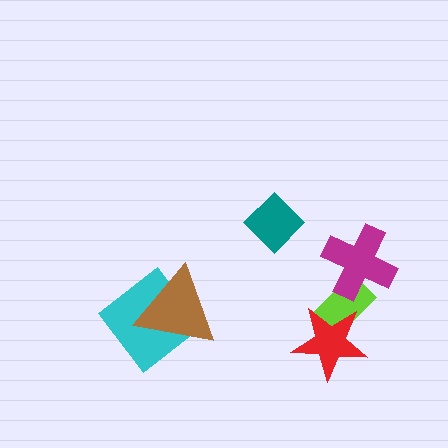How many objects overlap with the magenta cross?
1 object overlaps with the magenta cross.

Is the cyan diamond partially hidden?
Yes, it is partially covered by another shape.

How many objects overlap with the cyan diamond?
1 object overlaps with the cyan diamond.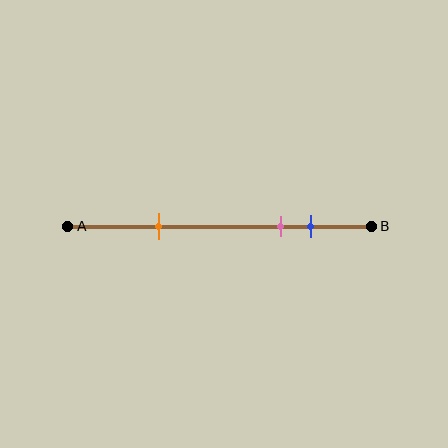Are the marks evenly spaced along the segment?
No, the marks are not evenly spaced.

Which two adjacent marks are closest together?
The pink and blue marks are the closest adjacent pair.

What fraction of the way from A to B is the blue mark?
The blue mark is approximately 80% (0.8) of the way from A to B.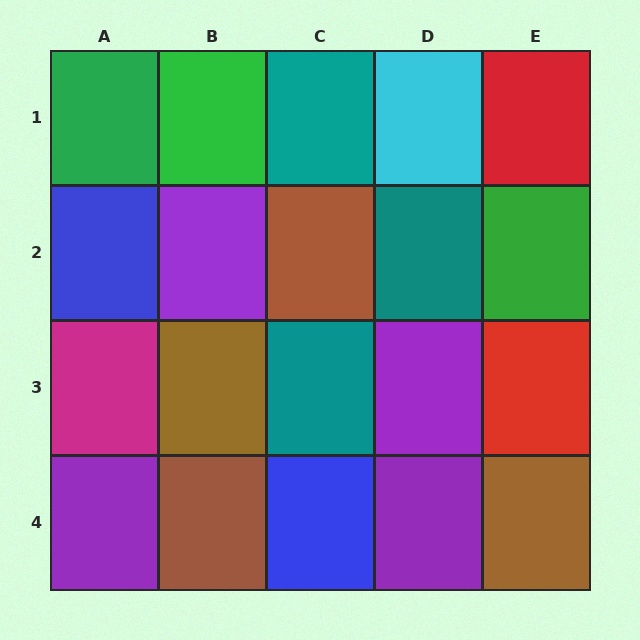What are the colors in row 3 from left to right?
Magenta, brown, teal, purple, red.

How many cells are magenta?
1 cell is magenta.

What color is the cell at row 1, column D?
Cyan.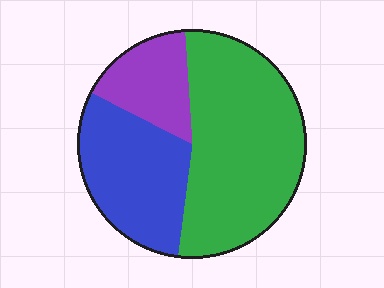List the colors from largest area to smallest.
From largest to smallest: green, blue, purple.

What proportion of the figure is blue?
Blue covers around 30% of the figure.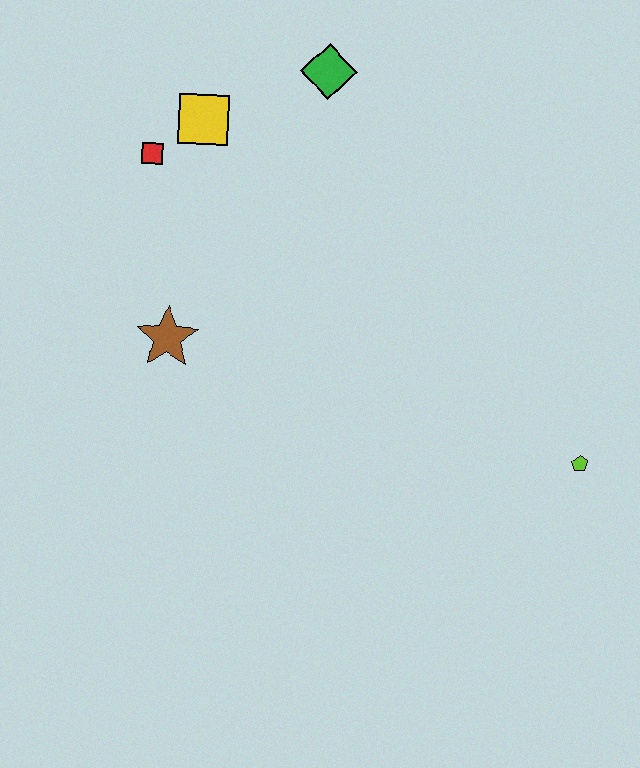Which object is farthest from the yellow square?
The lime pentagon is farthest from the yellow square.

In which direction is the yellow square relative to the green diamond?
The yellow square is to the left of the green diamond.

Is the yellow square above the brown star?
Yes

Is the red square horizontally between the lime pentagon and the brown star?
No